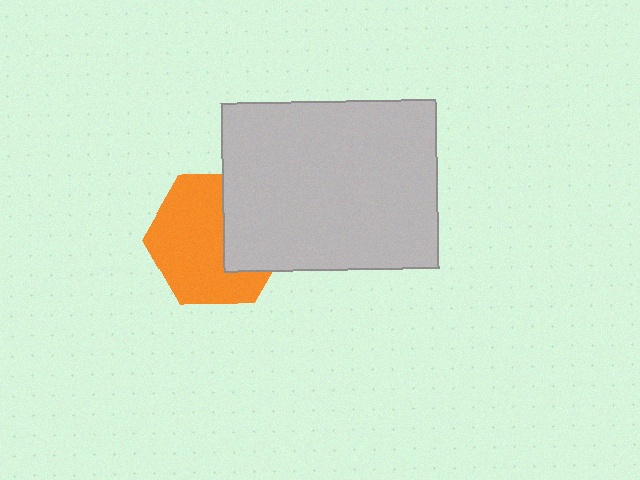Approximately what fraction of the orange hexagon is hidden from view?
Roughly 36% of the orange hexagon is hidden behind the light gray rectangle.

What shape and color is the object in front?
The object in front is a light gray rectangle.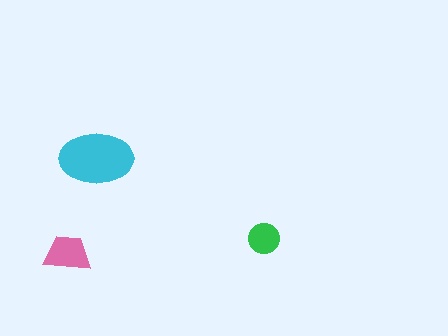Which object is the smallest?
The green circle.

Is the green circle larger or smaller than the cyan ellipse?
Smaller.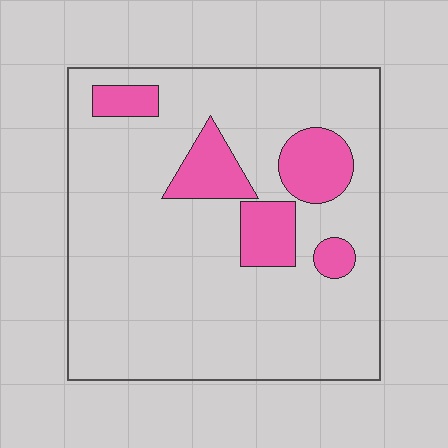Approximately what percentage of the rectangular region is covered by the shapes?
Approximately 15%.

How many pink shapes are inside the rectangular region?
5.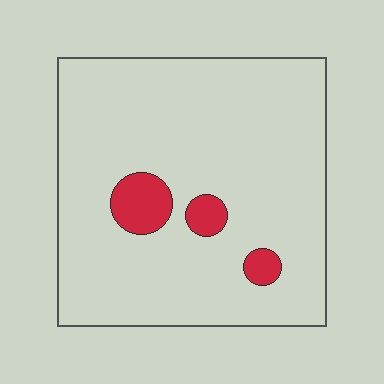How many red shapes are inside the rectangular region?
3.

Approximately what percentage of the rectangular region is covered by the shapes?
Approximately 10%.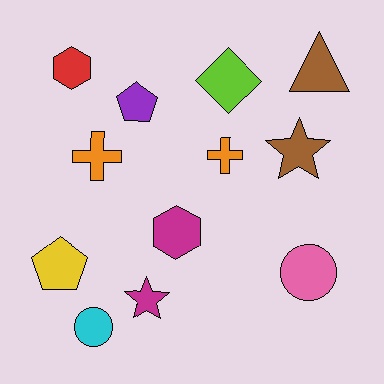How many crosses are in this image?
There are 2 crosses.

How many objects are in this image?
There are 12 objects.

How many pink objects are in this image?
There is 1 pink object.